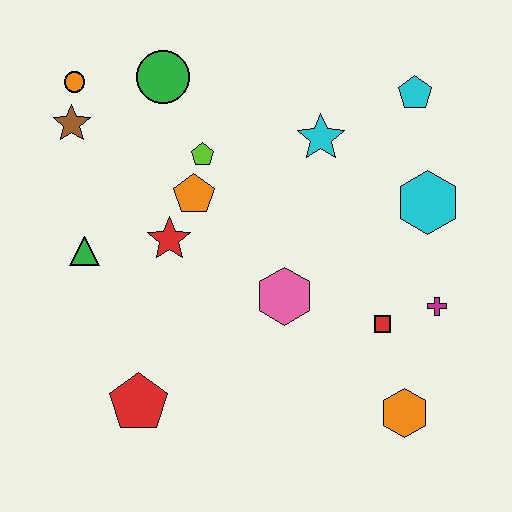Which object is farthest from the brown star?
The orange hexagon is farthest from the brown star.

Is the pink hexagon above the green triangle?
No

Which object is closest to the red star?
The orange pentagon is closest to the red star.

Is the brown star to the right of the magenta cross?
No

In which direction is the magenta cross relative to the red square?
The magenta cross is to the right of the red square.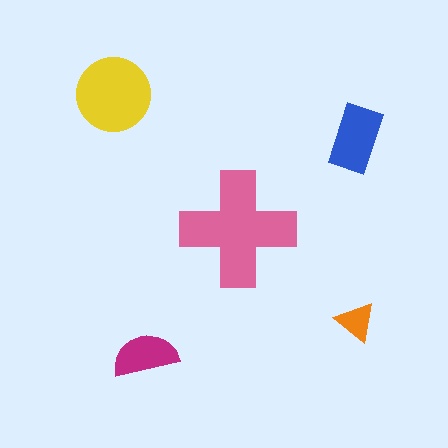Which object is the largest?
The pink cross.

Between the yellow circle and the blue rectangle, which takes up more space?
The yellow circle.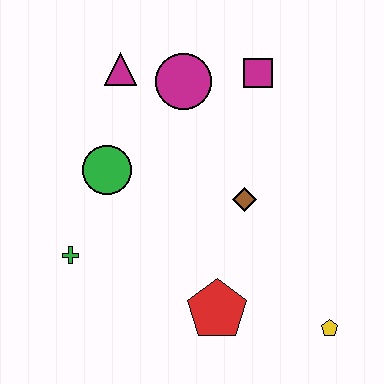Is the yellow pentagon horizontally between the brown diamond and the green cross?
No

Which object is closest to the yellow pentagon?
The red pentagon is closest to the yellow pentagon.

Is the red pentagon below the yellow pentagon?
No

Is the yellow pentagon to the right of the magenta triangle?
Yes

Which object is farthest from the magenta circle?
The yellow pentagon is farthest from the magenta circle.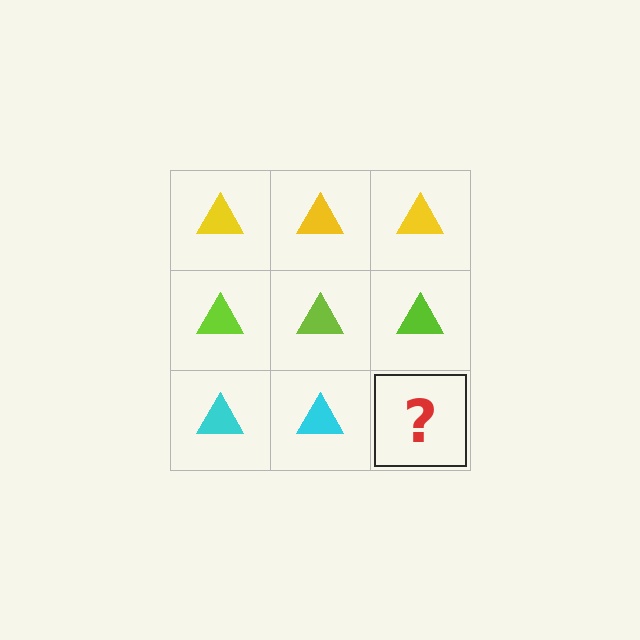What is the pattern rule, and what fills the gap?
The rule is that each row has a consistent color. The gap should be filled with a cyan triangle.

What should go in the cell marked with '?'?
The missing cell should contain a cyan triangle.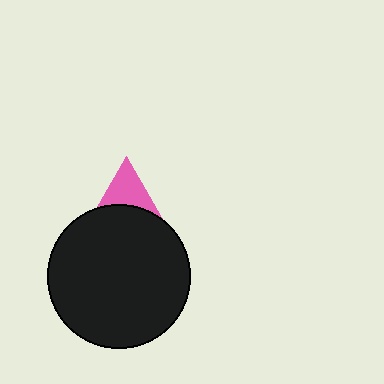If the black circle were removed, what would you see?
You would see the complete pink triangle.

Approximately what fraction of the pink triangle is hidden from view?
Roughly 66% of the pink triangle is hidden behind the black circle.